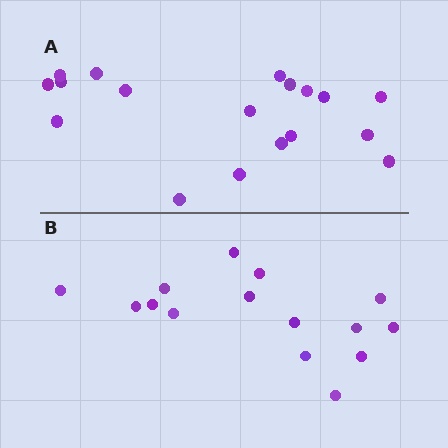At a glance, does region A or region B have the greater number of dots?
Region A (the top region) has more dots.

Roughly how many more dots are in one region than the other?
Region A has just a few more — roughly 2 or 3 more dots than region B.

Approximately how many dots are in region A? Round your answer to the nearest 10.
About 20 dots. (The exact count is 18, which rounds to 20.)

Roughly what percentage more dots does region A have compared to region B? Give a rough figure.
About 20% more.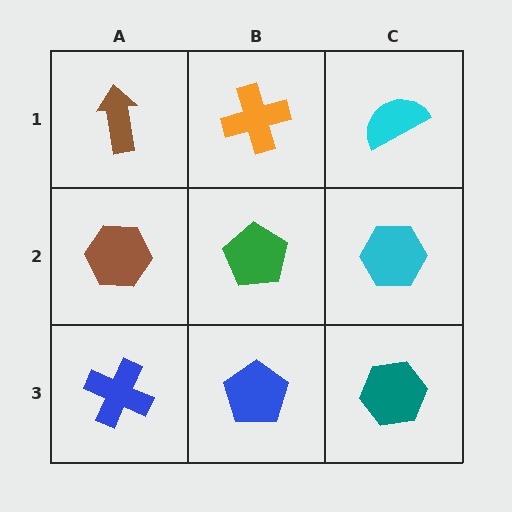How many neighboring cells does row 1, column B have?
3.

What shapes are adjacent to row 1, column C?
A cyan hexagon (row 2, column C), an orange cross (row 1, column B).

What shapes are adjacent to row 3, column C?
A cyan hexagon (row 2, column C), a blue pentagon (row 3, column B).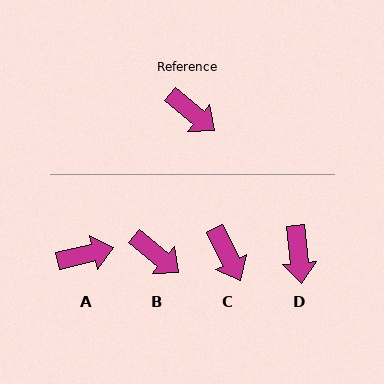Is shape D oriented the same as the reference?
No, it is off by about 44 degrees.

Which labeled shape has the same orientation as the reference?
B.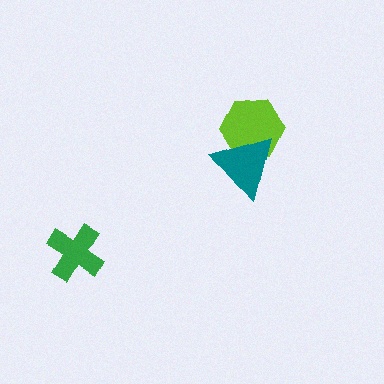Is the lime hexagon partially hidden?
Yes, it is partially covered by another shape.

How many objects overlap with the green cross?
0 objects overlap with the green cross.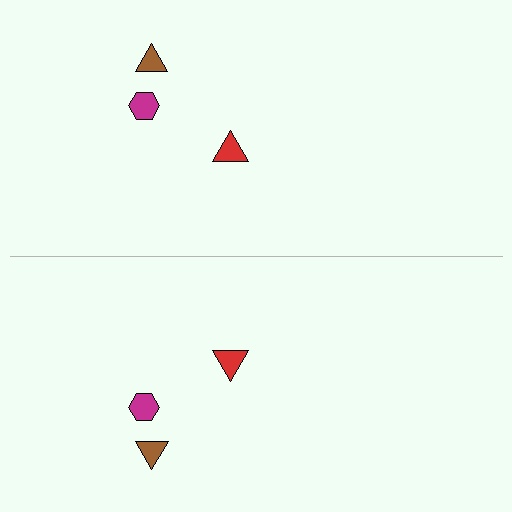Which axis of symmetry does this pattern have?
The pattern has a horizontal axis of symmetry running through the center of the image.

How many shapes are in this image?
There are 6 shapes in this image.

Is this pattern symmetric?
Yes, this pattern has bilateral (reflection) symmetry.